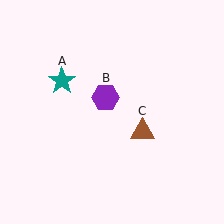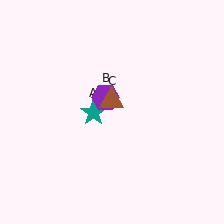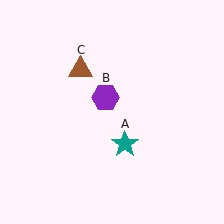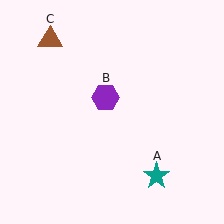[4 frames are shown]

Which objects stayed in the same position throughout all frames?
Purple hexagon (object B) remained stationary.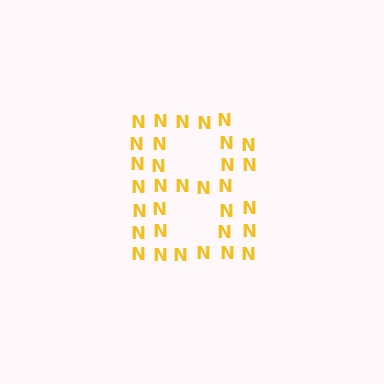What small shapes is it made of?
It is made of small letter N's.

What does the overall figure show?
The overall figure shows the letter B.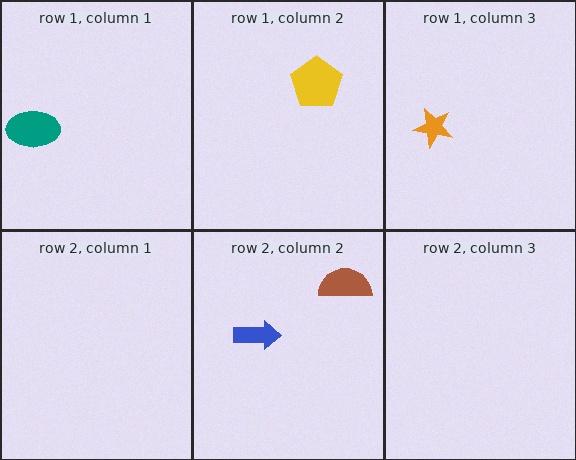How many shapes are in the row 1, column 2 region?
1.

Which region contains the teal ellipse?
The row 1, column 1 region.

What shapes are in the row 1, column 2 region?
The yellow pentagon.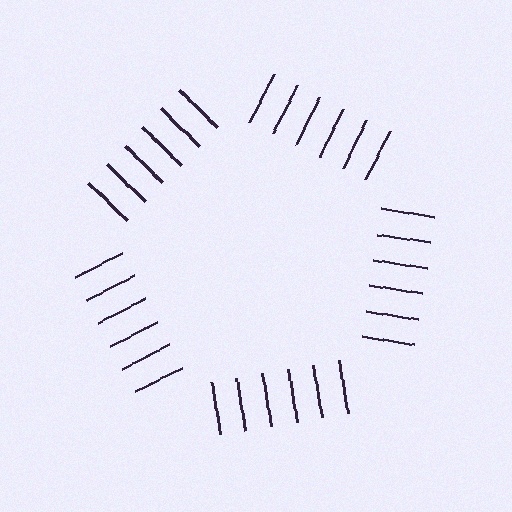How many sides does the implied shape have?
5 sides — the line-ends trace a pentagon.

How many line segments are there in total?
30 — 6 along each of the 5 edges.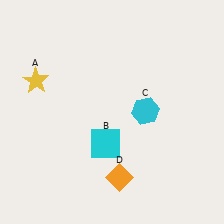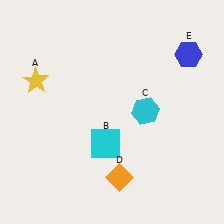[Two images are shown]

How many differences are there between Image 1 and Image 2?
There is 1 difference between the two images.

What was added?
A blue hexagon (E) was added in Image 2.